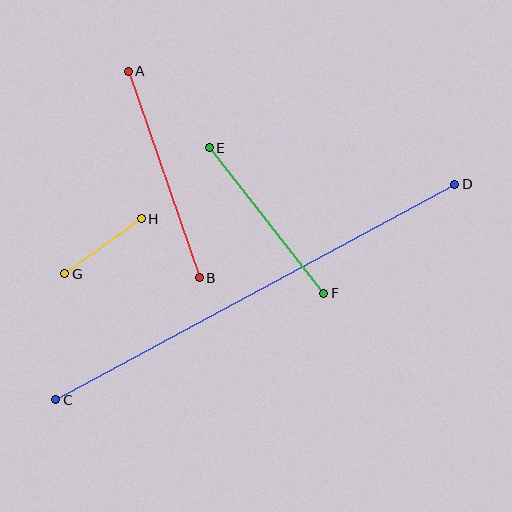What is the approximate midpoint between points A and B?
The midpoint is at approximately (164, 175) pixels.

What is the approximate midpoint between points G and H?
The midpoint is at approximately (103, 246) pixels.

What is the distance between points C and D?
The distance is approximately 454 pixels.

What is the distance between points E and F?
The distance is approximately 185 pixels.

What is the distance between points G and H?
The distance is approximately 94 pixels.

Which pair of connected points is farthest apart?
Points C and D are farthest apart.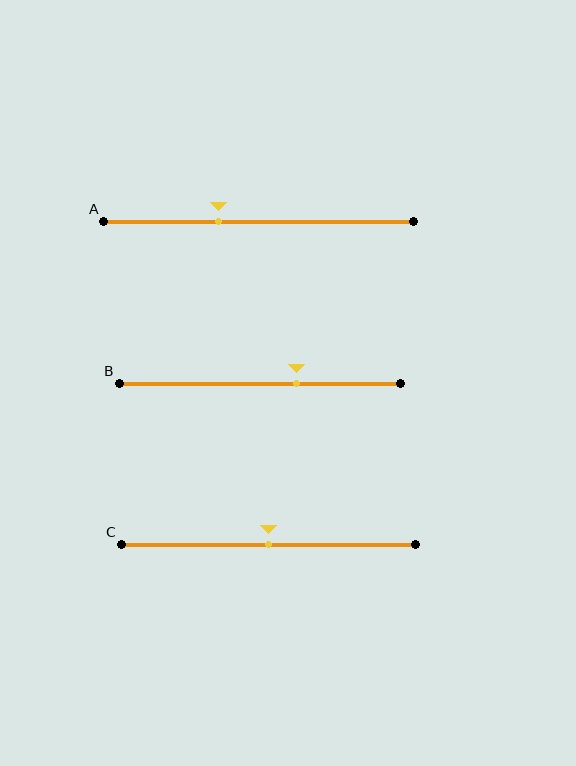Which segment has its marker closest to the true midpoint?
Segment C has its marker closest to the true midpoint.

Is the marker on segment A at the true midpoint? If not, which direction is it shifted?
No, the marker on segment A is shifted to the left by about 13% of the segment length.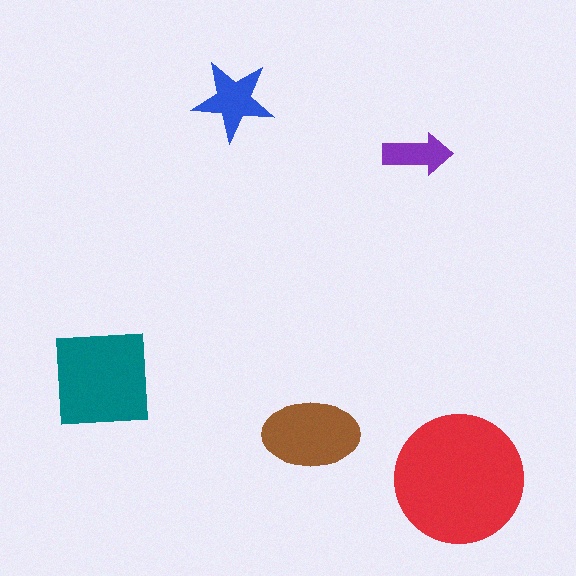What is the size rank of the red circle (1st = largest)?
1st.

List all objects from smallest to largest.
The purple arrow, the blue star, the brown ellipse, the teal square, the red circle.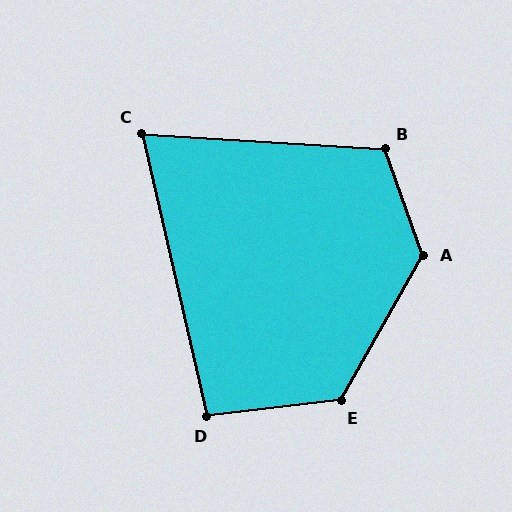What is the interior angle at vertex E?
Approximately 126 degrees (obtuse).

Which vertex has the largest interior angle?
A, at approximately 130 degrees.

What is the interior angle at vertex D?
Approximately 96 degrees (obtuse).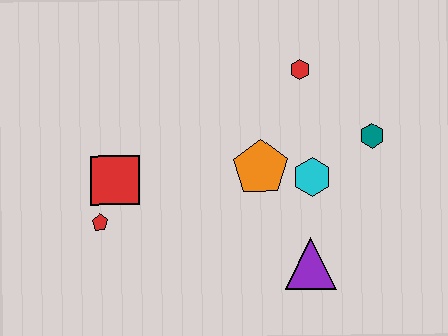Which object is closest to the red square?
The red pentagon is closest to the red square.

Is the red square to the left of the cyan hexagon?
Yes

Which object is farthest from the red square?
The teal hexagon is farthest from the red square.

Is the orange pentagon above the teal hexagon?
No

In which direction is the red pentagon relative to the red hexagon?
The red pentagon is to the left of the red hexagon.